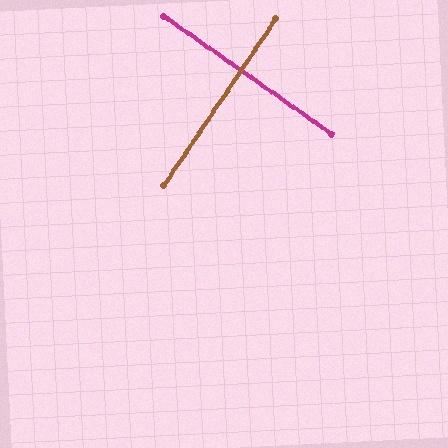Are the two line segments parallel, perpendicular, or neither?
Perpendicular — they meet at approximately 89°.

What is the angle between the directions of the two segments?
Approximately 89 degrees.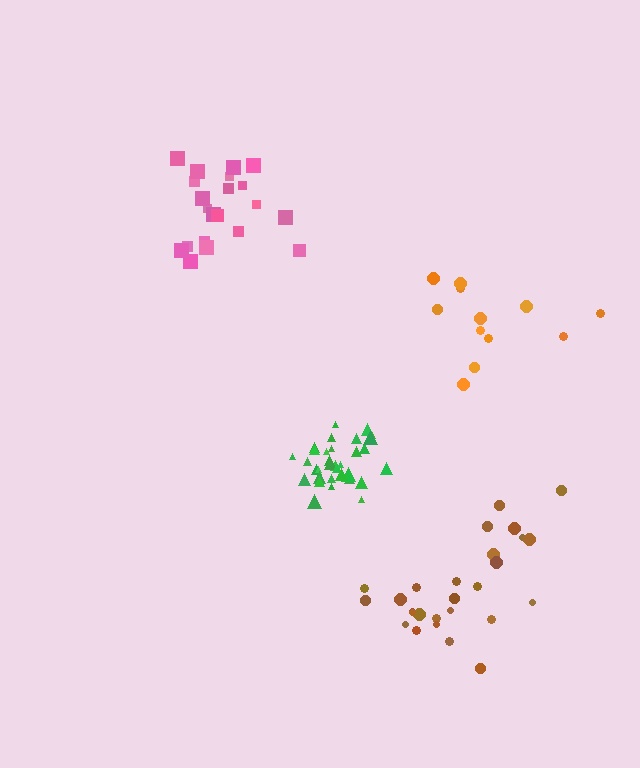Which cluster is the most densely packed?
Green.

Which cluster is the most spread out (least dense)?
Orange.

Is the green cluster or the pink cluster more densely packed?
Green.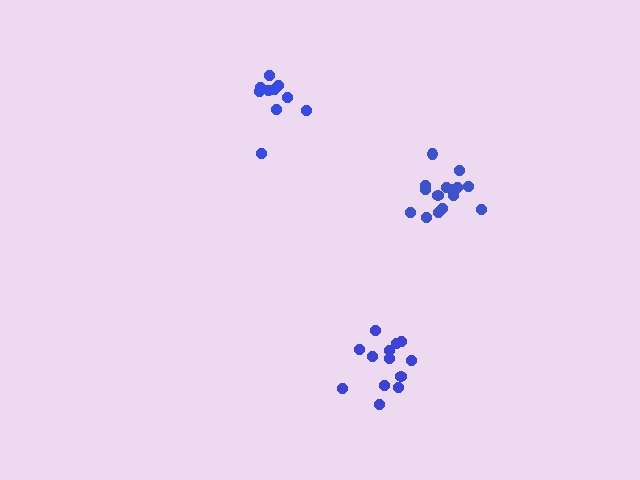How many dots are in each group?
Group 1: 13 dots, Group 2: 10 dots, Group 3: 15 dots (38 total).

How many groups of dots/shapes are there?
There are 3 groups.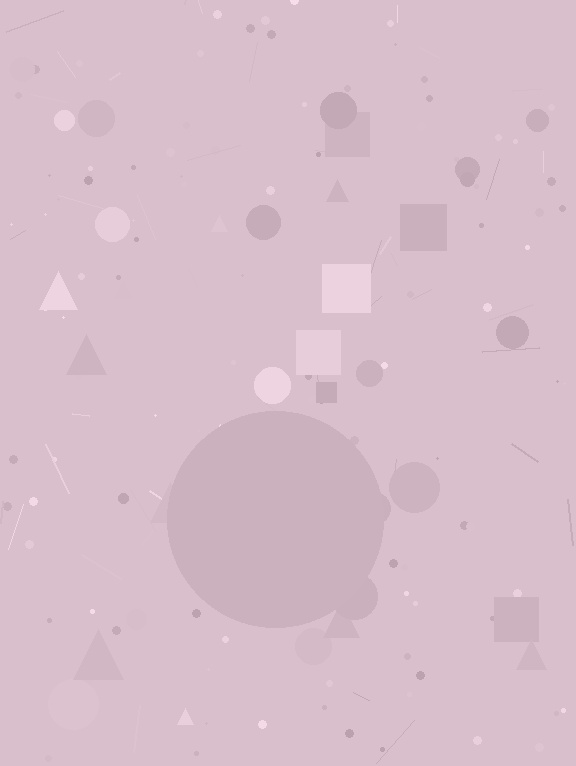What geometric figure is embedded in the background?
A circle is embedded in the background.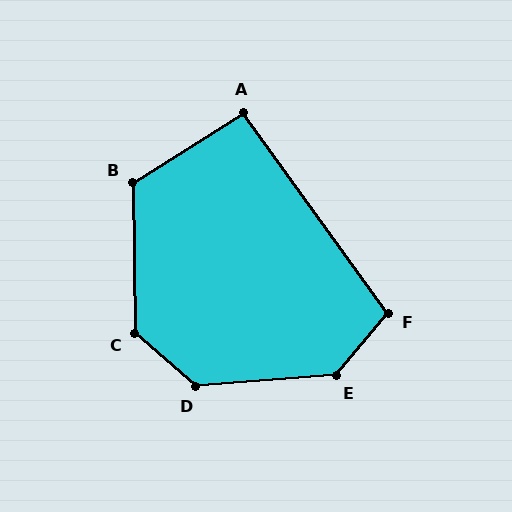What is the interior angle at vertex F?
Approximately 104 degrees (obtuse).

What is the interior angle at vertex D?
Approximately 134 degrees (obtuse).